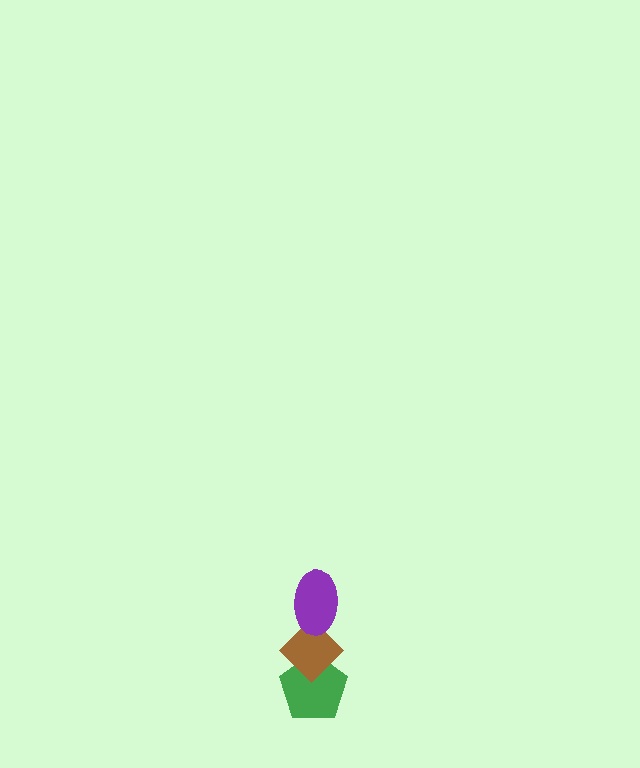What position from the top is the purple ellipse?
The purple ellipse is 1st from the top.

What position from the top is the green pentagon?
The green pentagon is 3rd from the top.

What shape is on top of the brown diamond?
The purple ellipse is on top of the brown diamond.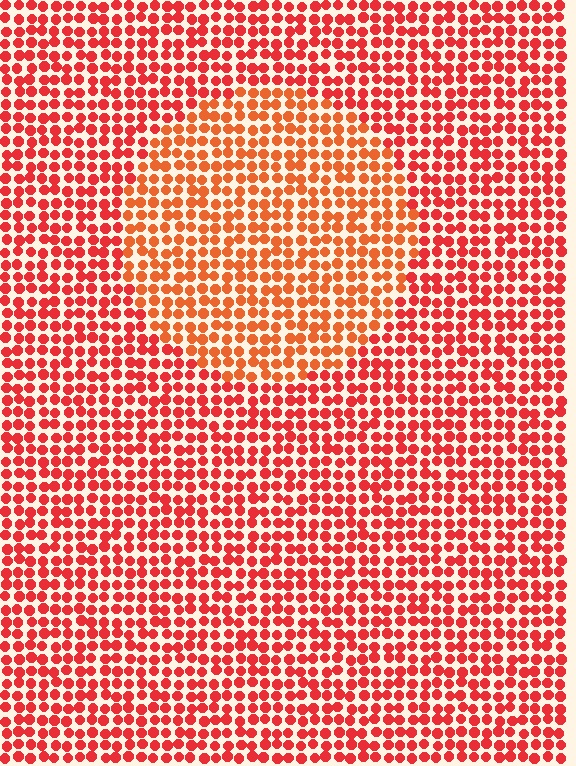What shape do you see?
I see a circle.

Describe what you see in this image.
The image is filled with small red elements in a uniform arrangement. A circle-shaped region is visible where the elements are tinted to a slightly different hue, forming a subtle color boundary.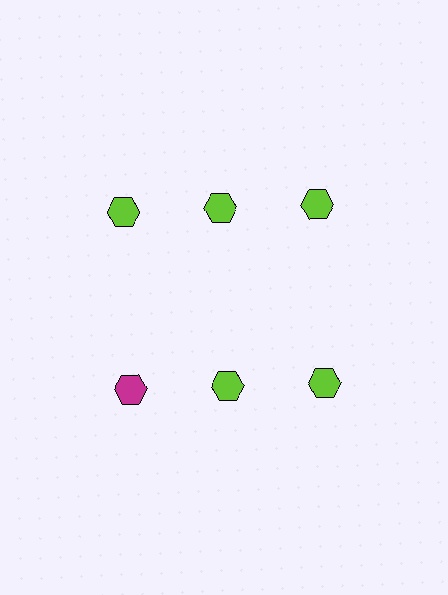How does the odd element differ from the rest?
It has a different color: magenta instead of lime.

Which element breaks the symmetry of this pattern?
The magenta hexagon in the second row, leftmost column breaks the symmetry. All other shapes are lime hexagons.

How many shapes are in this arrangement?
There are 6 shapes arranged in a grid pattern.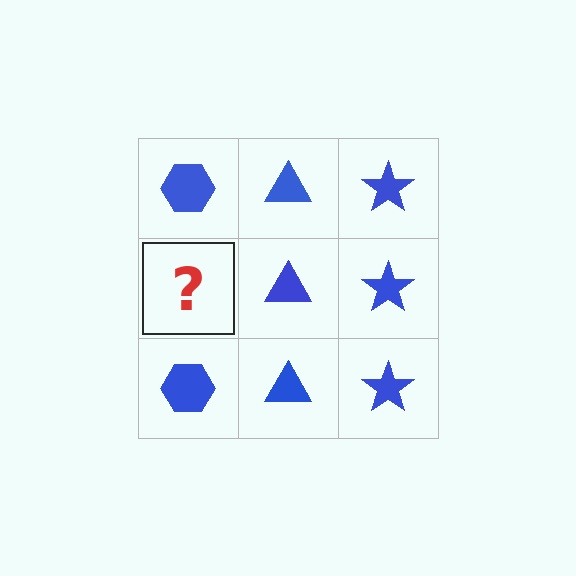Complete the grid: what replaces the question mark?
The question mark should be replaced with a blue hexagon.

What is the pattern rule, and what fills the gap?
The rule is that each column has a consistent shape. The gap should be filled with a blue hexagon.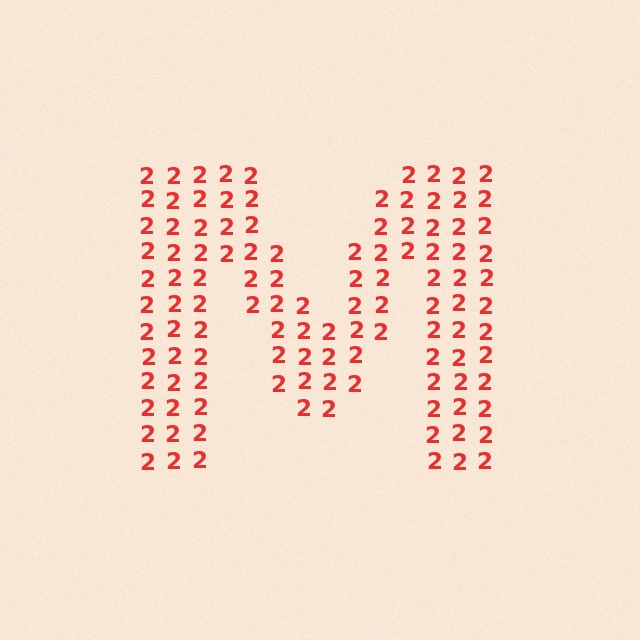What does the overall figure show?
The overall figure shows the letter M.